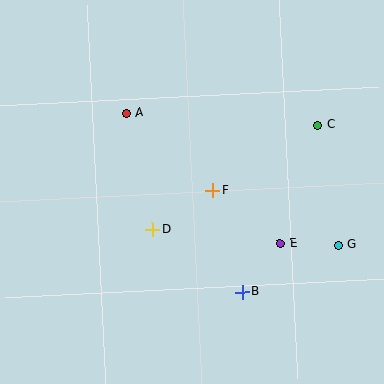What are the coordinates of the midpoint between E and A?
The midpoint between E and A is at (203, 178).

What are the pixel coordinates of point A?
Point A is at (126, 114).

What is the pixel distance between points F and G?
The distance between F and G is 136 pixels.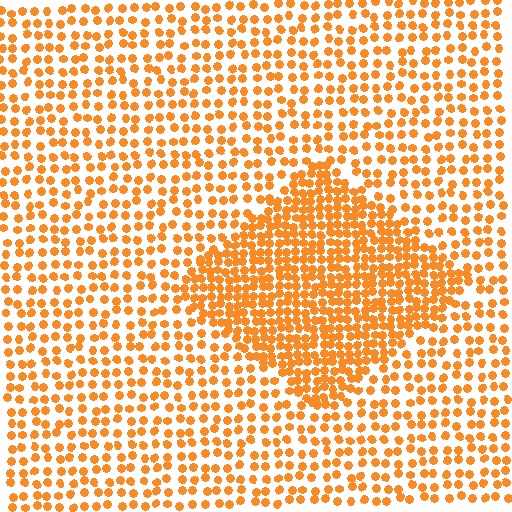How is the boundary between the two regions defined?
The boundary is defined by a change in element density (approximately 2.0x ratio). All elements are the same color, size, and shape.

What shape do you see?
I see a diamond.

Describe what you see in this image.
The image contains small orange elements arranged at two different densities. A diamond-shaped region is visible where the elements are more densely packed than the surrounding area.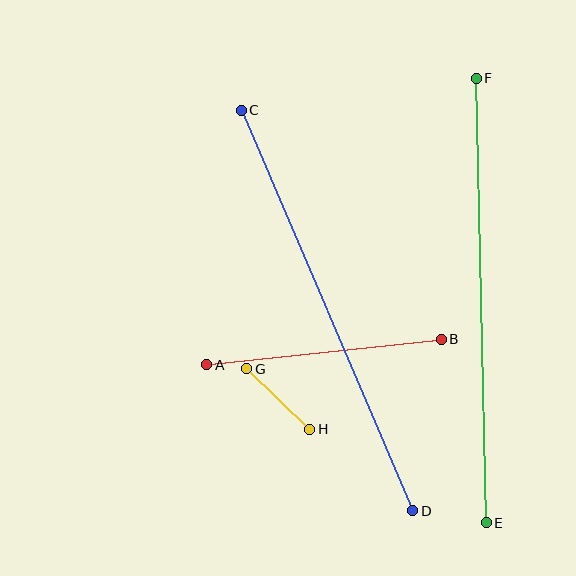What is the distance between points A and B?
The distance is approximately 236 pixels.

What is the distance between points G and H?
The distance is approximately 87 pixels.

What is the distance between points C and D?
The distance is approximately 436 pixels.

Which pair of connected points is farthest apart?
Points E and F are farthest apart.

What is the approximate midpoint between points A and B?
The midpoint is at approximately (324, 352) pixels.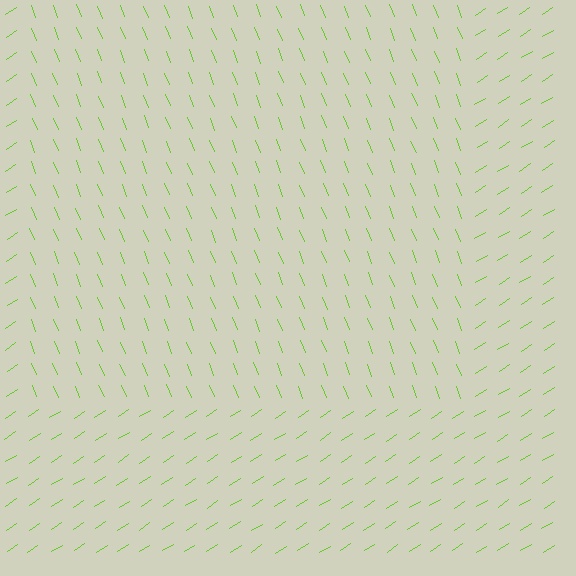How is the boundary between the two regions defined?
The boundary is defined purely by a change in line orientation (approximately 79 degrees difference). All lines are the same color and thickness.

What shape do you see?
I see a rectangle.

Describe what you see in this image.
The image is filled with small lime line segments. A rectangle region in the image has lines oriented differently from the surrounding lines, creating a visible texture boundary.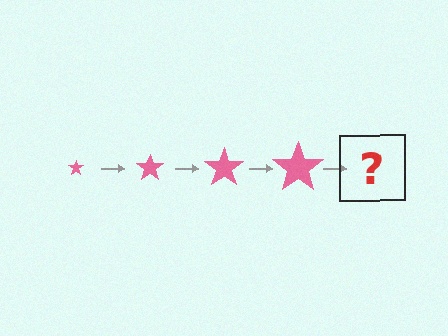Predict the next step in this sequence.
The next step is a pink star, larger than the previous one.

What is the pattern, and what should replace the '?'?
The pattern is that the star gets progressively larger each step. The '?' should be a pink star, larger than the previous one.